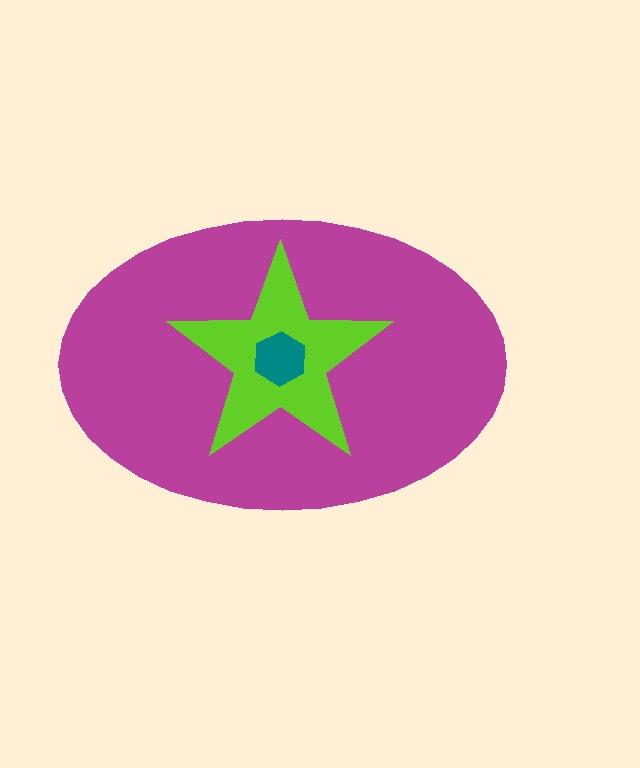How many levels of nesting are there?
3.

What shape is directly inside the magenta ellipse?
The lime star.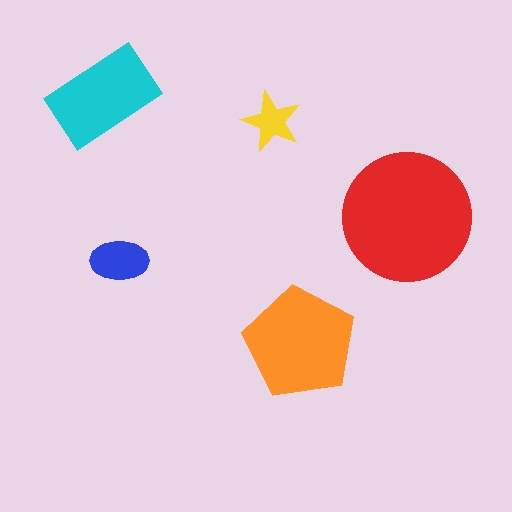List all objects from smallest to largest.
The yellow star, the blue ellipse, the cyan rectangle, the orange pentagon, the red circle.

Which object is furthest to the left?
The cyan rectangle is leftmost.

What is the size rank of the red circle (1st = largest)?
1st.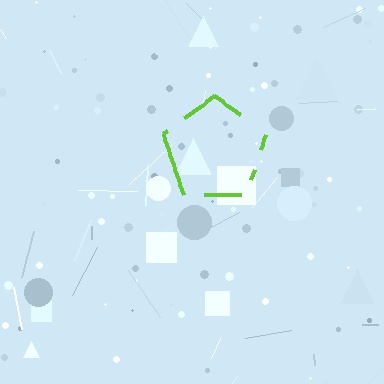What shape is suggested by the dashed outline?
The dashed outline suggests a pentagon.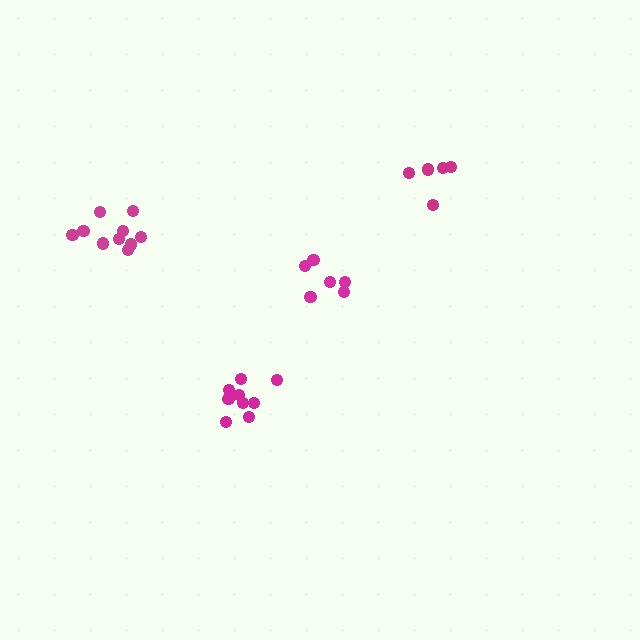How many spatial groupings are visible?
There are 4 spatial groupings.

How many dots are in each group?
Group 1: 9 dots, Group 2: 10 dots, Group 3: 5 dots, Group 4: 6 dots (30 total).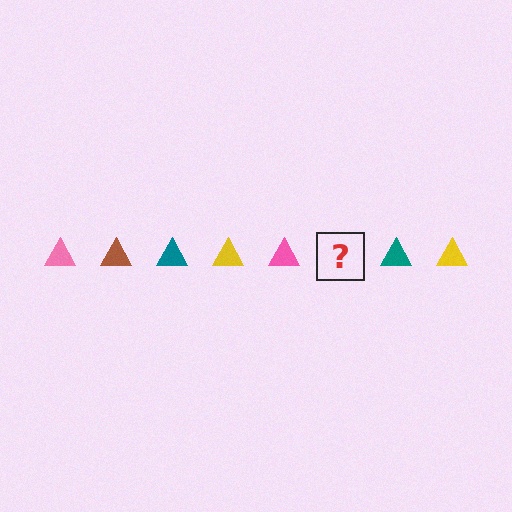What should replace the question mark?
The question mark should be replaced with a brown triangle.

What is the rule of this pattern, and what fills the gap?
The rule is that the pattern cycles through pink, brown, teal, yellow triangles. The gap should be filled with a brown triangle.